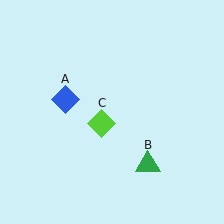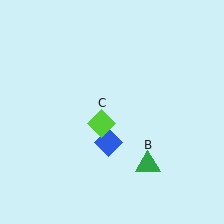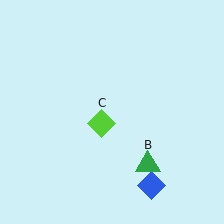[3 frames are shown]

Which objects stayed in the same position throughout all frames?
Green triangle (object B) and lime diamond (object C) remained stationary.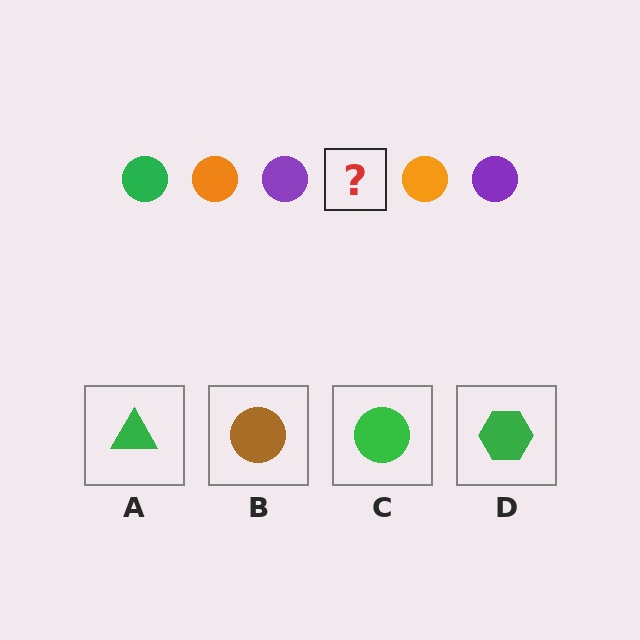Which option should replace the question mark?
Option C.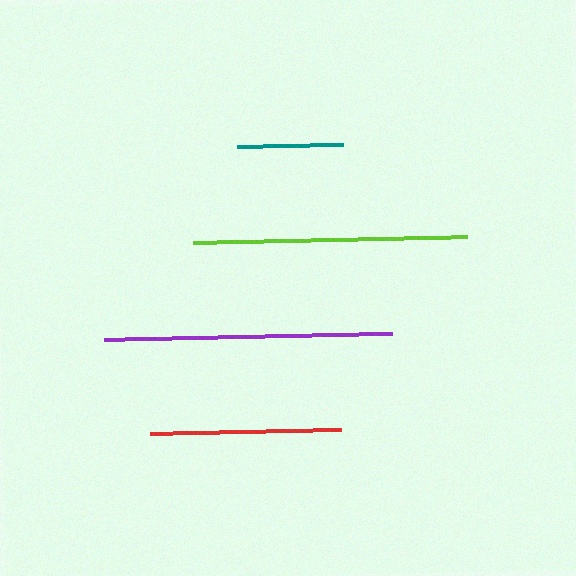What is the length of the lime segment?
The lime segment is approximately 274 pixels long.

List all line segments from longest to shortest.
From longest to shortest: purple, lime, red, teal.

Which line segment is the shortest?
The teal line is the shortest at approximately 106 pixels.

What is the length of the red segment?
The red segment is approximately 191 pixels long.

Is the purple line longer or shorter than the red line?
The purple line is longer than the red line.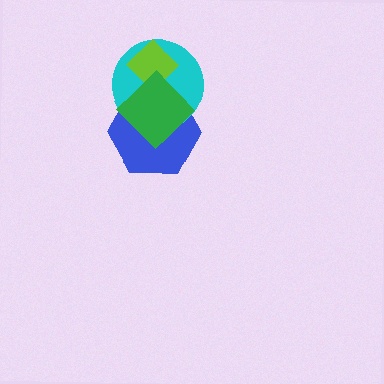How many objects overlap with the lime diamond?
2 objects overlap with the lime diamond.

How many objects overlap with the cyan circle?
3 objects overlap with the cyan circle.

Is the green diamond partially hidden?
No, no other shape covers it.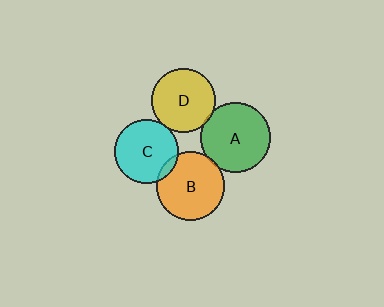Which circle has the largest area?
Circle A (green).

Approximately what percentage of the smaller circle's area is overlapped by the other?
Approximately 5%.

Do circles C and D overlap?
Yes.